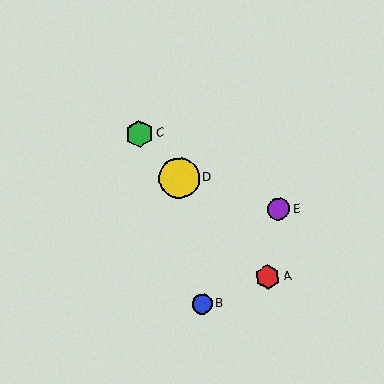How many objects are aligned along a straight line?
3 objects (A, C, D) are aligned along a straight line.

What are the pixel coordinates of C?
Object C is at (140, 134).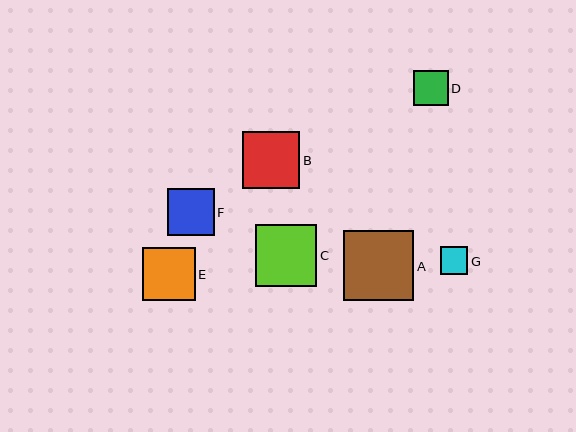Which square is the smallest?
Square G is the smallest with a size of approximately 27 pixels.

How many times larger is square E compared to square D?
Square E is approximately 1.5 times the size of square D.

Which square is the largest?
Square A is the largest with a size of approximately 70 pixels.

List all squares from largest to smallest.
From largest to smallest: A, C, B, E, F, D, G.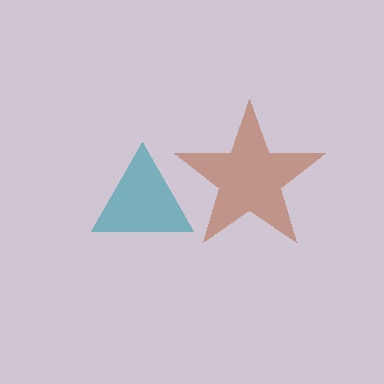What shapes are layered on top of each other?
The layered shapes are: a teal triangle, a brown star.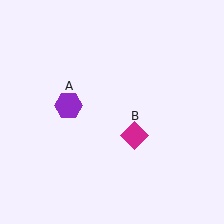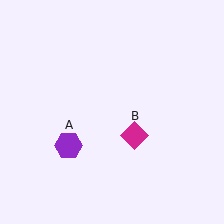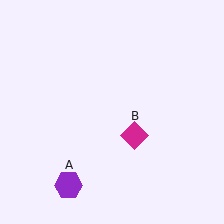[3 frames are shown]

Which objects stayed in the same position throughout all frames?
Magenta diamond (object B) remained stationary.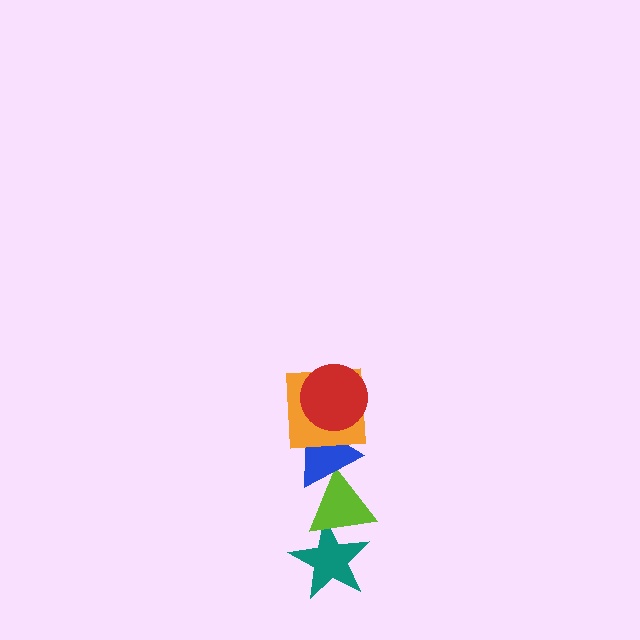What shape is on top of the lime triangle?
The blue triangle is on top of the lime triangle.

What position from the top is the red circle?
The red circle is 1st from the top.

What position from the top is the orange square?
The orange square is 2nd from the top.